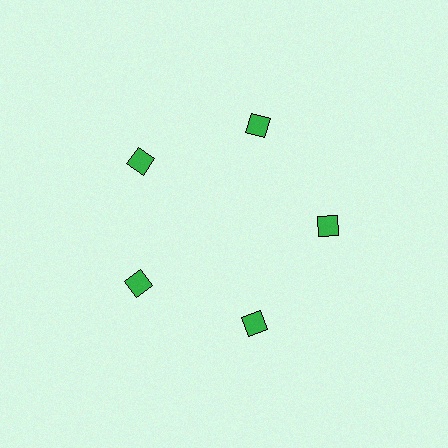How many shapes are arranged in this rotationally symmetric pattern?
There are 5 shapes, arranged in 5 groups of 1.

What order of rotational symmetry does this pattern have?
This pattern has 5-fold rotational symmetry.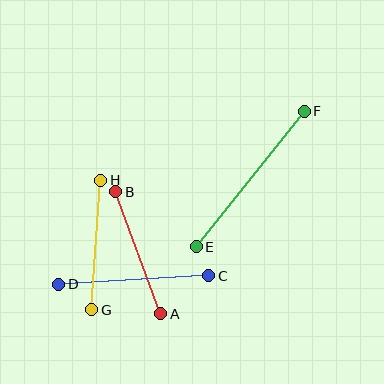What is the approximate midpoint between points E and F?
The midpoint is at approximately (250, 179) pixels.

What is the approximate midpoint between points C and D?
The midpoint is at approximately (134, 280) pixels.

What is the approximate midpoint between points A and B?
The midpoint is at approximately (138, 253) pixels.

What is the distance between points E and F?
The distance is approximately 173 pixels.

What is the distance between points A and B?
The distance is approximately 130 pixels.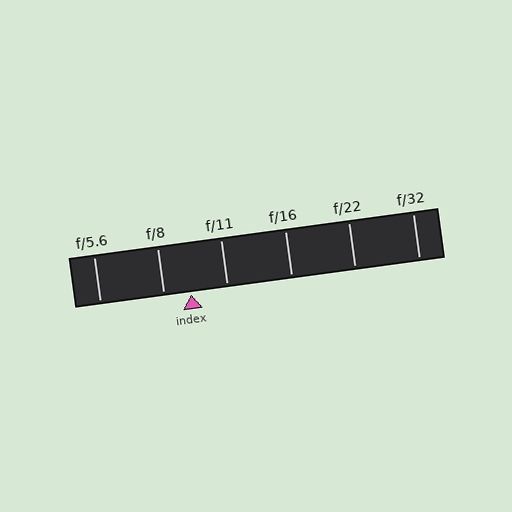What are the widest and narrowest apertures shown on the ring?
The widest aperture shown is f/5.6 and the narrowest is f/32.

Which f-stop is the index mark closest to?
The index mark is closest to f/8.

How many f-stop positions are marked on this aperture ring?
There are 6 f-stop positions marked.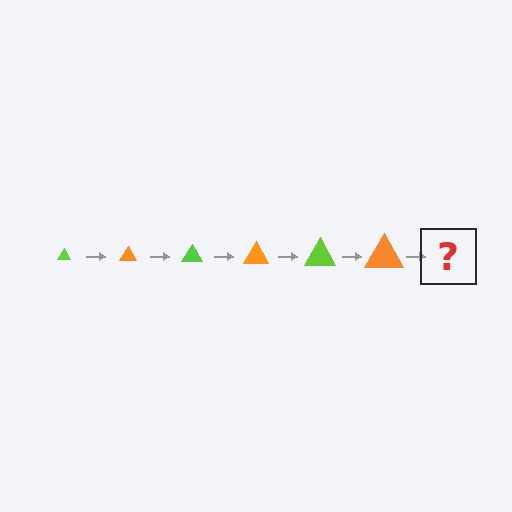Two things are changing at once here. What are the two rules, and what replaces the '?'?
The two rules are that the triangle grows larger each step and the color cycles through lime and orange. The '?' should be a lime triangle, larger than the previous one.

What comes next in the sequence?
The next element should be a lime triangle, larger than the previous one.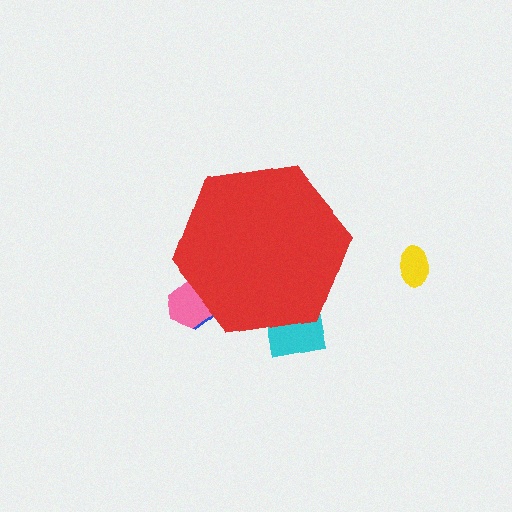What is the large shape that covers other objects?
A red hexagon.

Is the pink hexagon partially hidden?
Yes, the pink hexagon is partially hidden behind the red hexagon.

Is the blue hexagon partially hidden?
Yes, the blue hexagon is partially hidden behind the red hexagon.